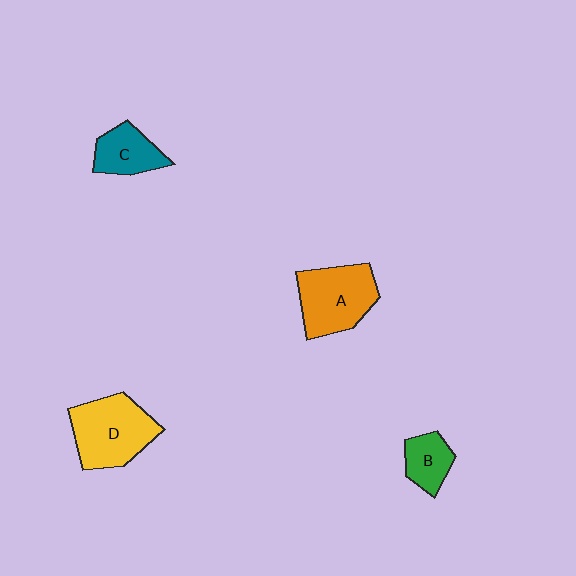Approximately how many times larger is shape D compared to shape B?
Approximately 2.1 times.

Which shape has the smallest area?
Shape B (green).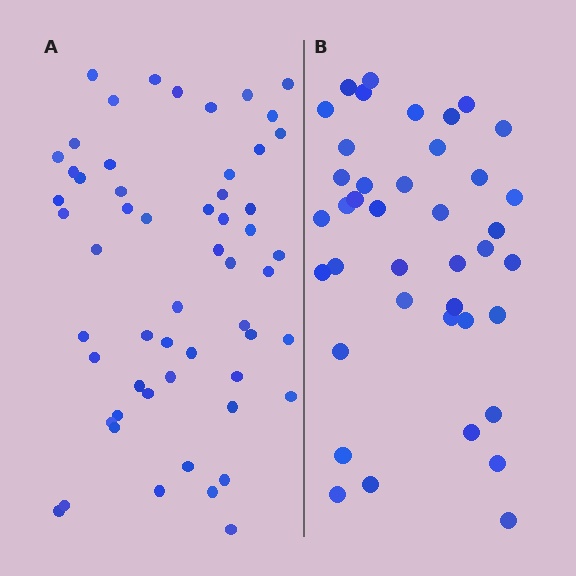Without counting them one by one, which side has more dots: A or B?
Region A (the left region) has more dots.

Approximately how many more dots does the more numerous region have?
Region A has approximately 15 more dots than region B.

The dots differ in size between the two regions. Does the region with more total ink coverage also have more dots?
No. Region B has more total ink coverage because its dots are larger, but region A actually contains more individual dots. Total area can be misleading — the number of items is what matters here.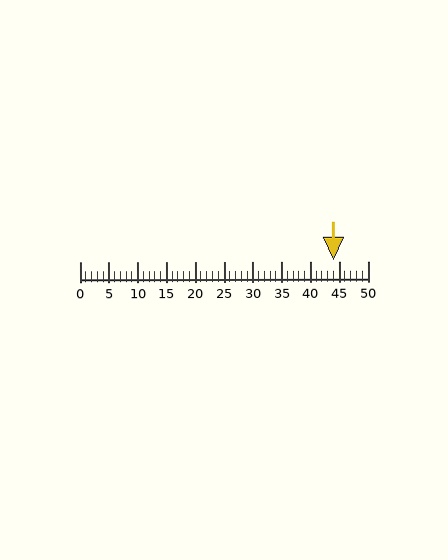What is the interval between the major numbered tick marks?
The major tick marks are spaced 5 units apart.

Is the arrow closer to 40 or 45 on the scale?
The arrow is closer to 45.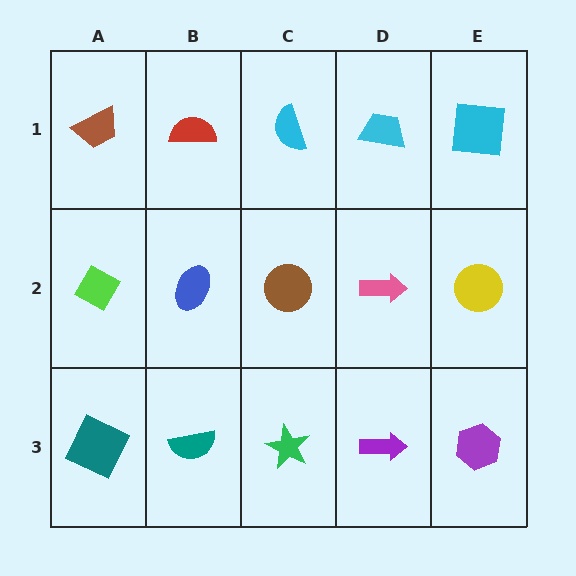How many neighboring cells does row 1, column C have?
3.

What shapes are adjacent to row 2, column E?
A cyan square (row 1, column E), a purple hexagon (row 3, column E), a pink arrow (row 2, column D).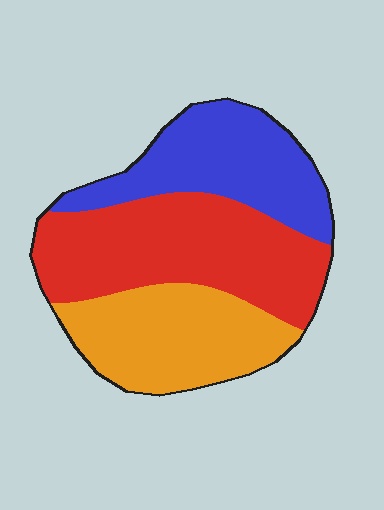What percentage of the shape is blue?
Blue takes up between a quarter and a half of the shape.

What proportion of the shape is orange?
Orange covers 30% of the shape.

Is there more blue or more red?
Red.